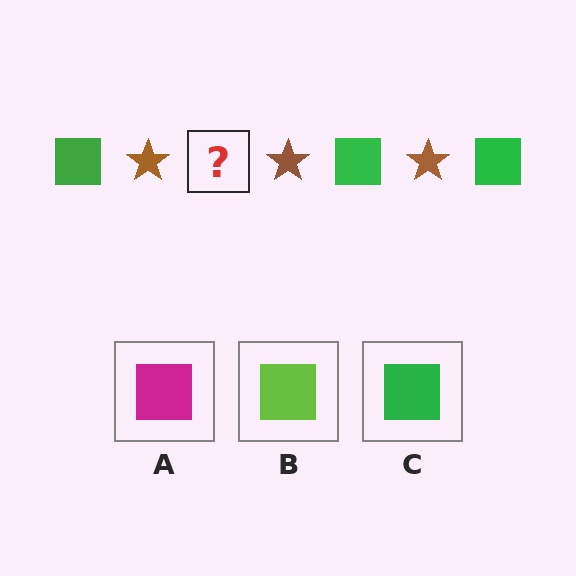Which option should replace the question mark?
Option C.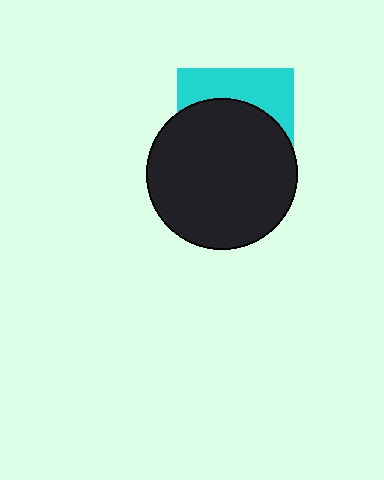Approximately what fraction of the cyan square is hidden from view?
Roughly 66% of the cyan square is hidden behind the black circle.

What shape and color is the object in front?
The object in front is a black circle.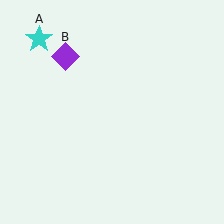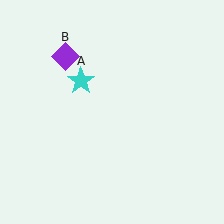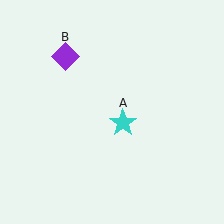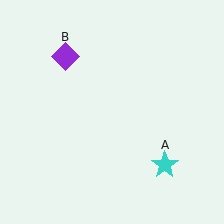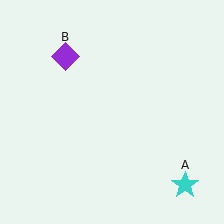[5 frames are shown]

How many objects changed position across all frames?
1 object changed position: cyan star (object A).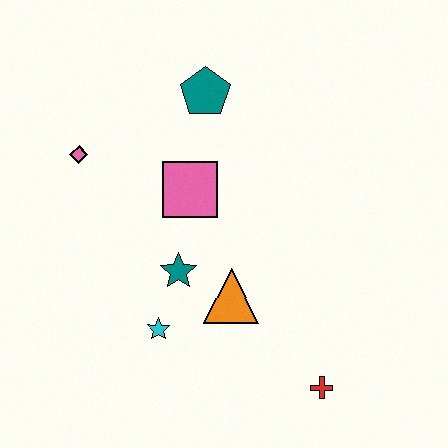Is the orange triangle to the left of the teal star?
No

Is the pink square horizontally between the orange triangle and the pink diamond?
Yes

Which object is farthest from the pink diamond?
The red cross is farthest from the pink diamond.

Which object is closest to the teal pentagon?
The pink square is closest to the teal pentagon.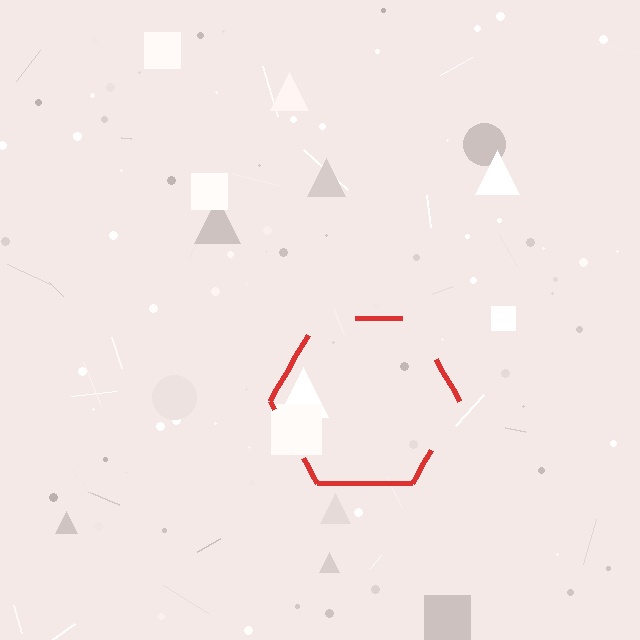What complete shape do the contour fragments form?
The contour fragments form a hexagon.